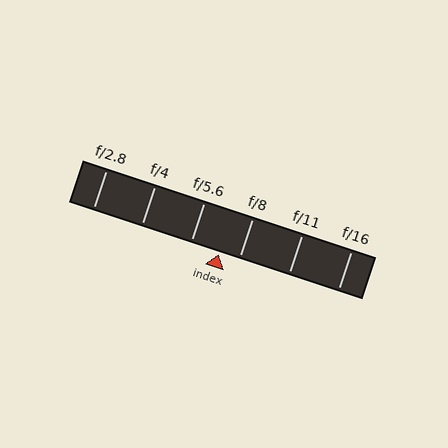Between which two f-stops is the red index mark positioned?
The index mark is between f/5.6 and f/8.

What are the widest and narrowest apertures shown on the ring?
The widest aperture shown is f/2.8 and the narrowest is f/16.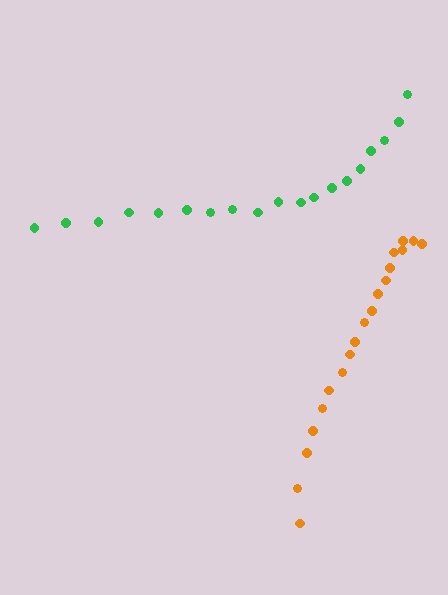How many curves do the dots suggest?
There are 2 distinct paths.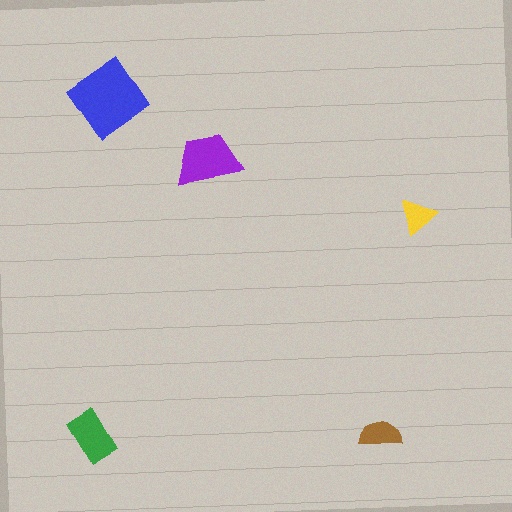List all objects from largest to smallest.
The blue diamond, the purple trapezoid, the green rectangle, the brown semicircle, the yellow triangle.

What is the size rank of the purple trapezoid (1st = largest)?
2nd.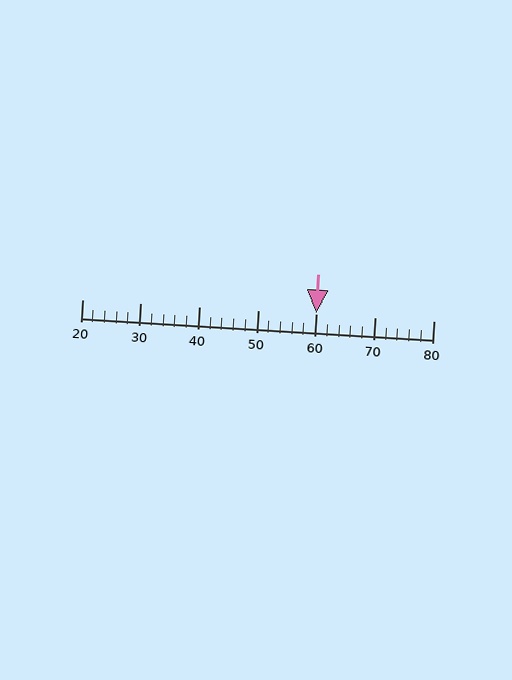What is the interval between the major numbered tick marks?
The major tick marks are spaced 10 units apart.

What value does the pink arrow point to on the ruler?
The pink arrow points to approximately 60.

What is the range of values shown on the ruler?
The ruler shows values from 20 to 80.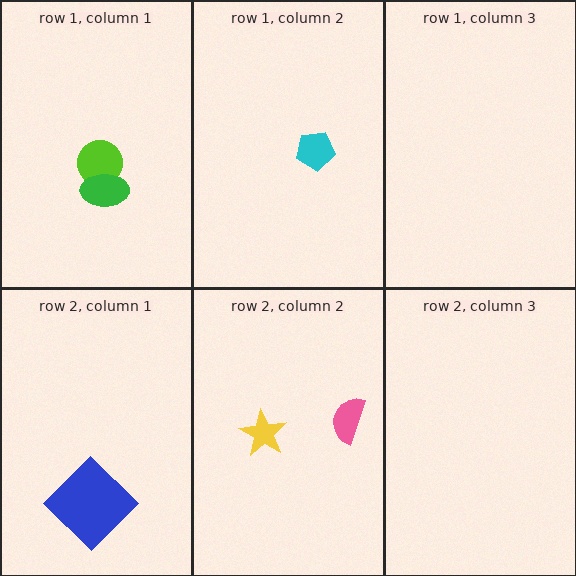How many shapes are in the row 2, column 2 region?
2.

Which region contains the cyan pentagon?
The row 1, column 2 region.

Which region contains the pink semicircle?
The row 2, column 2 region.